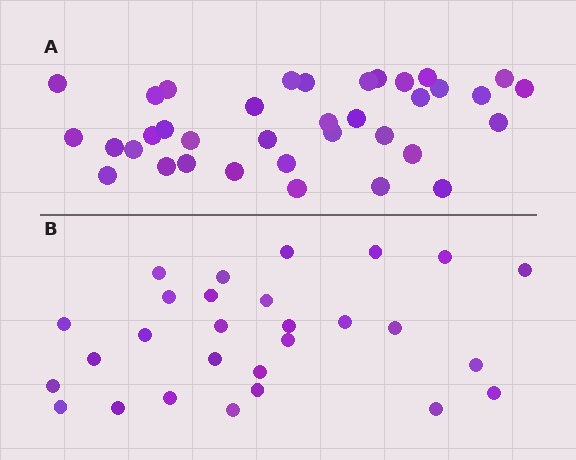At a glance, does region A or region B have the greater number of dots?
Region A (the top region) has more dots.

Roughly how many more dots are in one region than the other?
Region A has roughly 8 or so more dots than region B.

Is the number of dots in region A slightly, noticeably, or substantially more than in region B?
Region A has noticeably more, but not dramatically so. The ratio is roughly 1.3 to 1.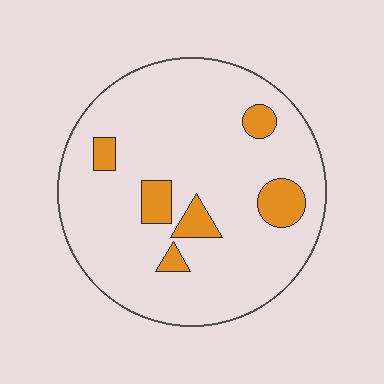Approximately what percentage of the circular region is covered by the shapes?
Approximately 10%.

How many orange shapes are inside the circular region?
6.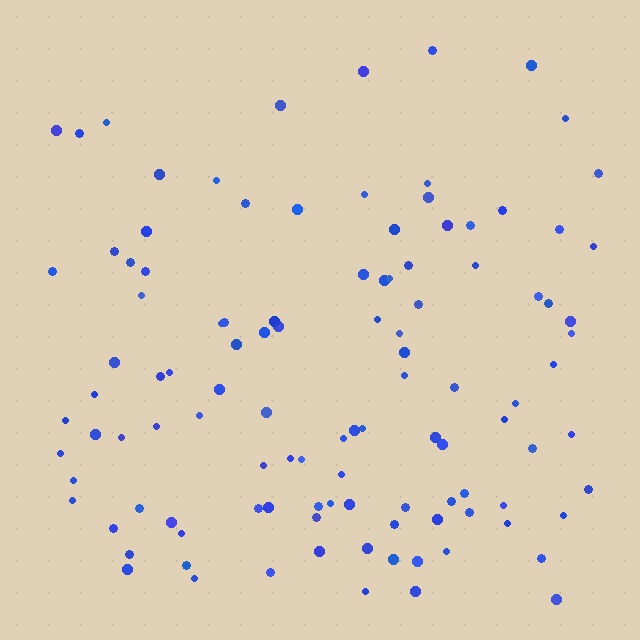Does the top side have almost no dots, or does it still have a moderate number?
Still a moderate number, just noticeably fewer than the bottom.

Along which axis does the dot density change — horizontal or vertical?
Vertical.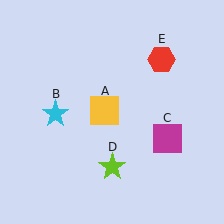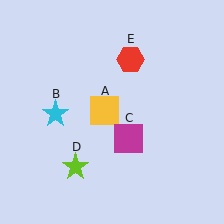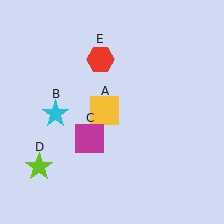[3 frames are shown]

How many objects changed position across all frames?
3 objects changed position: magenta square (object C), lime star (object D), red hexagon (object E).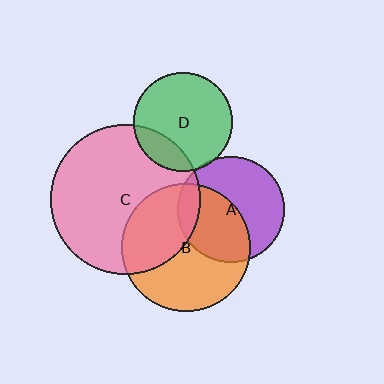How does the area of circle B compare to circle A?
Approximately 1.5 times.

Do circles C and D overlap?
Yes.